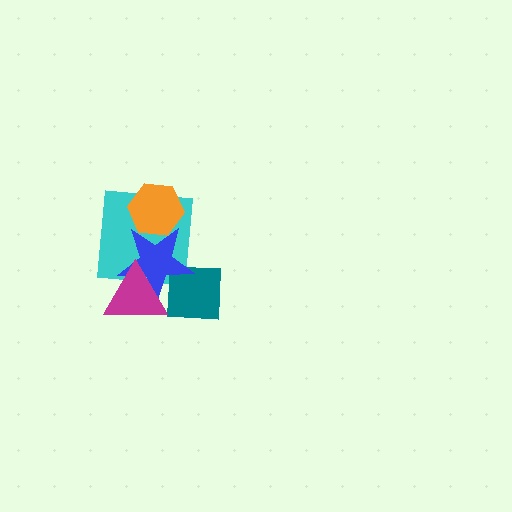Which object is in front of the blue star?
The magenta triangle is in front of the blue star.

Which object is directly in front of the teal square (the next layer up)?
The blue star is directly in front of the teal square.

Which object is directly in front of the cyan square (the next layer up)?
The orange hexagon is directly in front of the cyan square.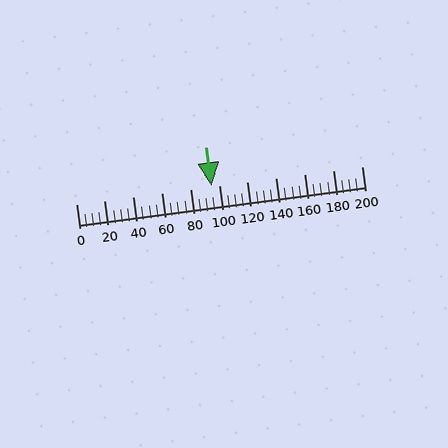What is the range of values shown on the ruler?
The ruler shows values from 0 to 200.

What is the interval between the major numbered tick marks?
The major tick marks are spaced 20 units apart.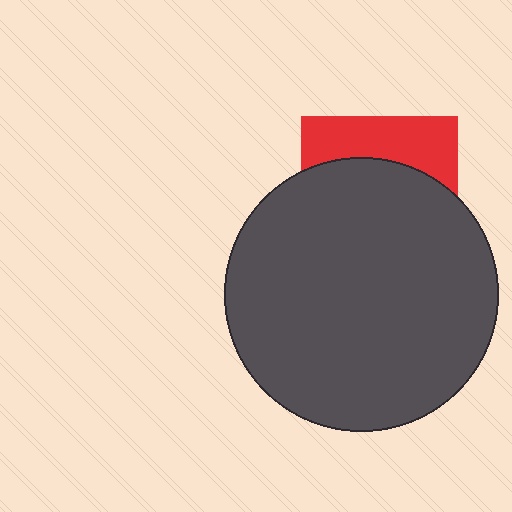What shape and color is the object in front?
The object in front is a dark gray circle.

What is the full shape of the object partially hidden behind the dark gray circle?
The partially hidden object is a red square.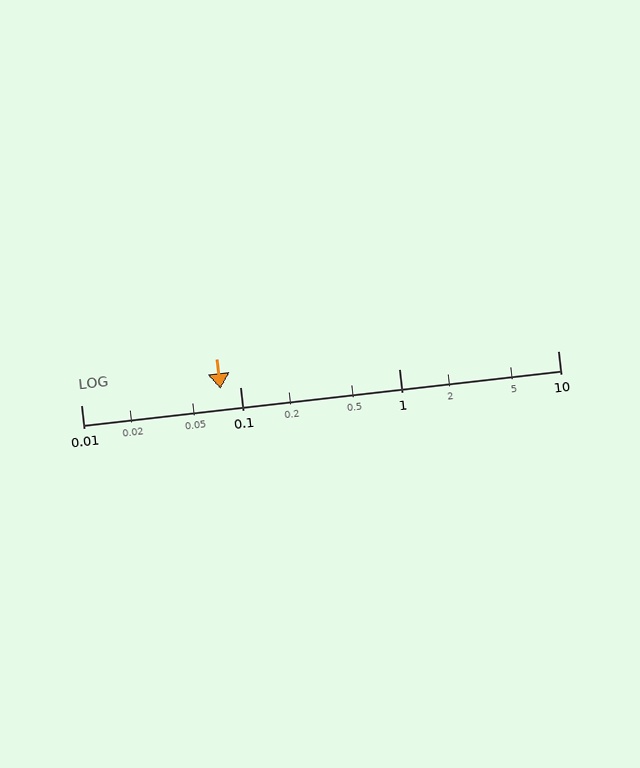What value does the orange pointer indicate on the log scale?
The pointer indicates approximately 0.076.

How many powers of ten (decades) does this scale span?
The scale spans 3 decades, from 0.01 to 10.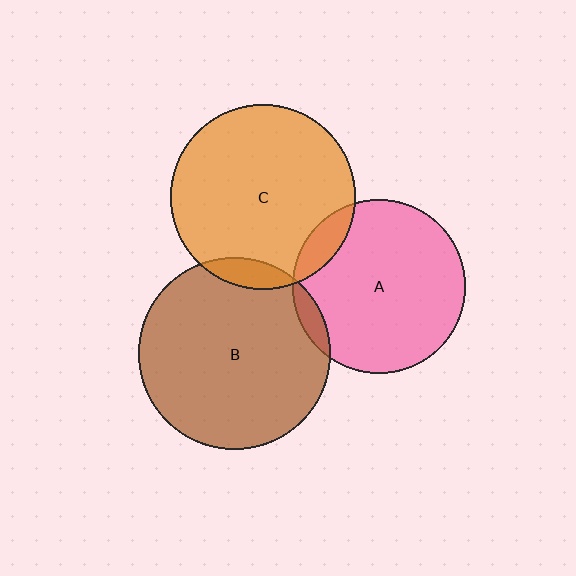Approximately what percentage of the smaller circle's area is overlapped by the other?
Approximately 10%.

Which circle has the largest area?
Circle B (brown).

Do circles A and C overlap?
Yes.